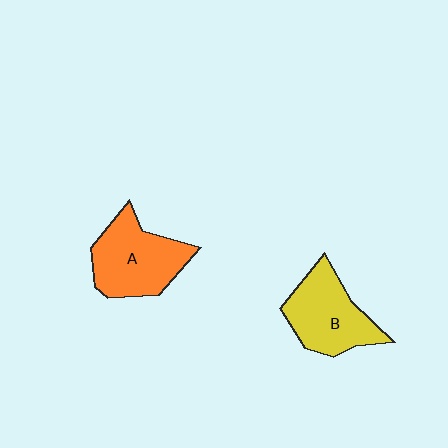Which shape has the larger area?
Shape A (orange).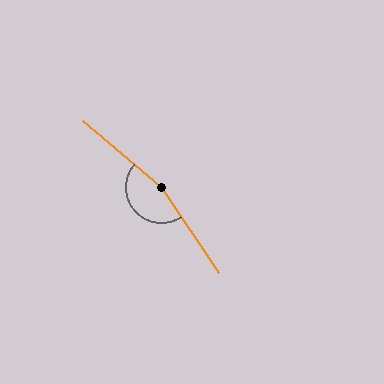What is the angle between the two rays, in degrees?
Approximately 164 degrees.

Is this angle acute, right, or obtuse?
It is obtuse.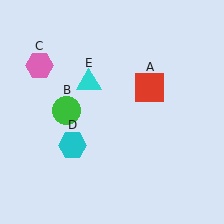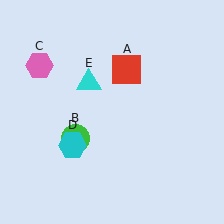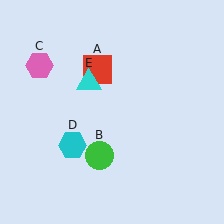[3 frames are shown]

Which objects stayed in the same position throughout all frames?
Pink hexagon (object C) and cyan hexagon (object D) and cyan triangle (object E) remained stationary.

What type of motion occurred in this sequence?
The red square (object A), green circle (object B) rotated counterclockwise around the center of the scene.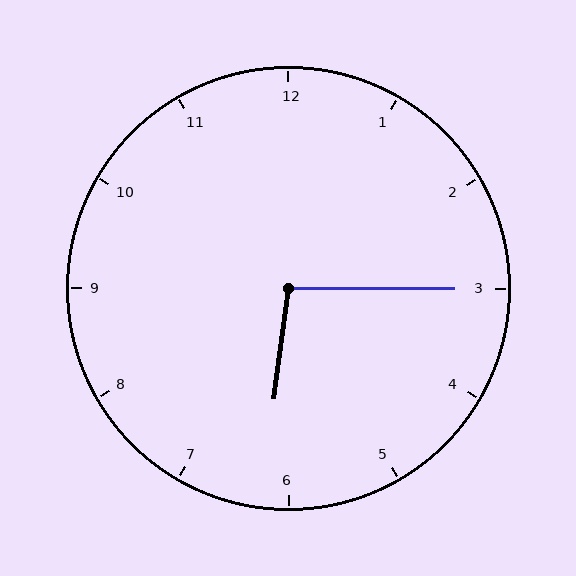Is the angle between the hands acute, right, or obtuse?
It is obtuse.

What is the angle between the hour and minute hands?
Approximately 98 degrees.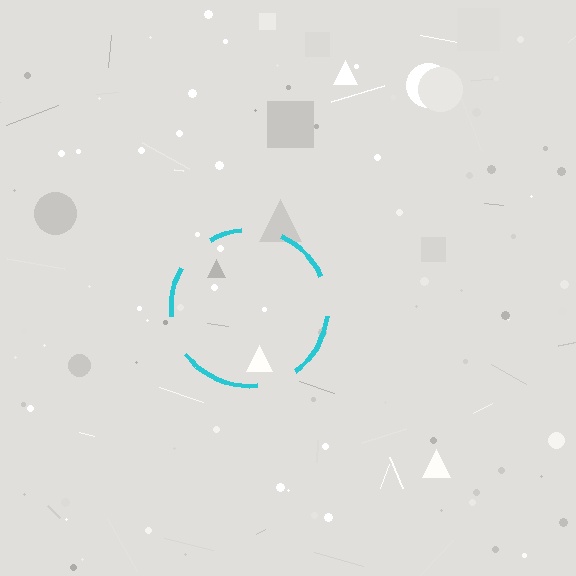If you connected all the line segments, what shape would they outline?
They would outline a circle.